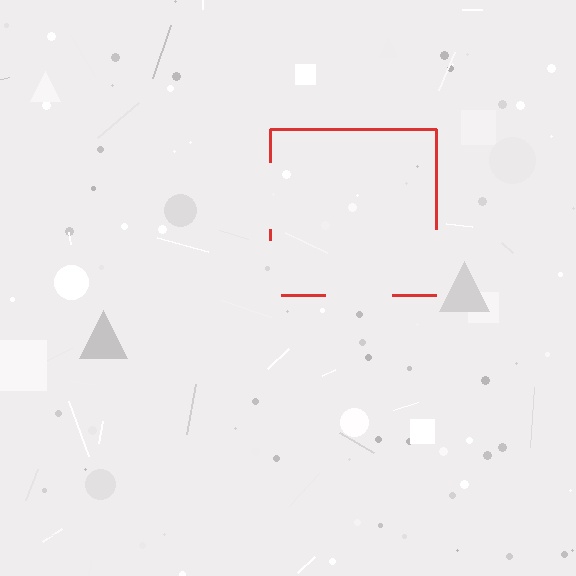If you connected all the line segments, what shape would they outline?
They would outline a square.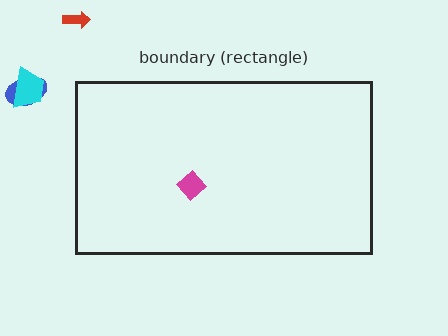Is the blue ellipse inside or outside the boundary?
Outside.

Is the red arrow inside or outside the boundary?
Outside.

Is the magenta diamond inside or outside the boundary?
Inside.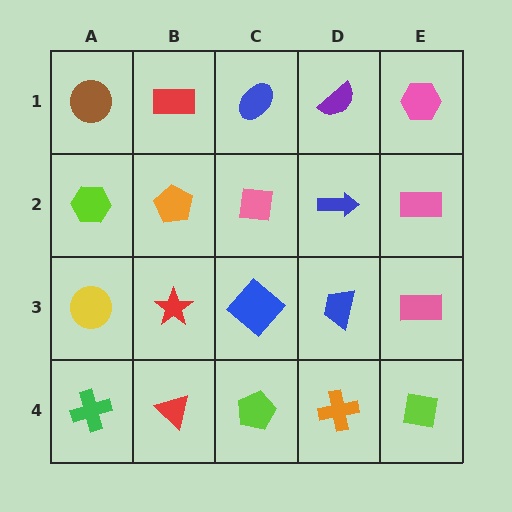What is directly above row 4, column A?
A yellow circle.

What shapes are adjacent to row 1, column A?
A lime hexagon (row 2, column A), a red rectangle (row 1, column B).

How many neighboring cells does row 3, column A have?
3.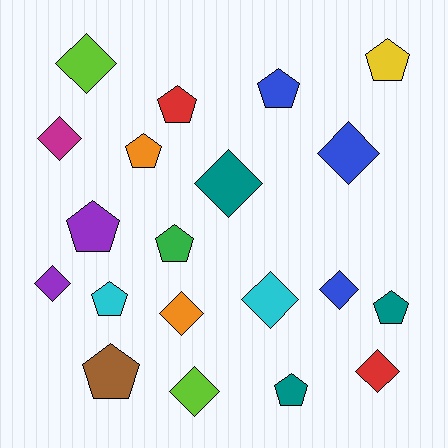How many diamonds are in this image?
There are 10 diamonds.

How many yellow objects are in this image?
There is 1 yellow object.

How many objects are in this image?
There are 20 objects.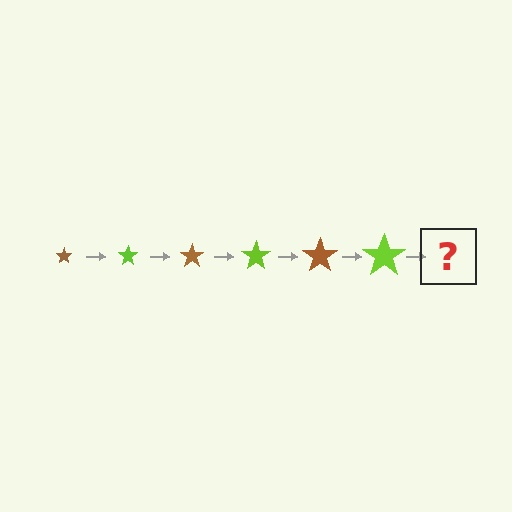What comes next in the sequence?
The next element should be a brown star, larger than the previous one.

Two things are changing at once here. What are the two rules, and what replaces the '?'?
The two rules are that the star grows larger each step and the color cycles through brown and lime. The '?' should be a brown star, larger than the previous one.